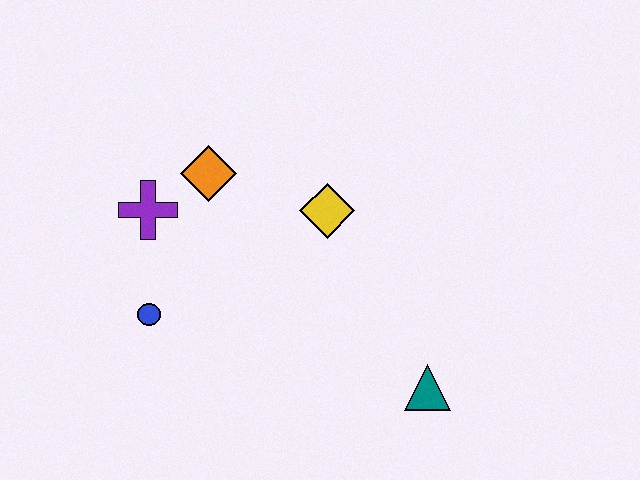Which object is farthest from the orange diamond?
The teal triangle is farthest from the orange diamond.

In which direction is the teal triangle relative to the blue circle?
The teal triangle is to the right of the blue circle.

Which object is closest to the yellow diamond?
The orange diamond is closest to the yellow diamond.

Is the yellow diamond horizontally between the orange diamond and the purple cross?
No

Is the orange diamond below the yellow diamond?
No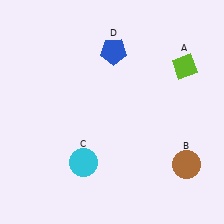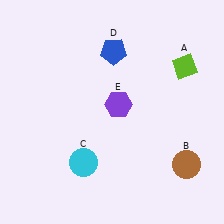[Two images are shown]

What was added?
A purple hexagon (E) was added in Image 2.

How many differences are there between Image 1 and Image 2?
There is 1 difference between the two images.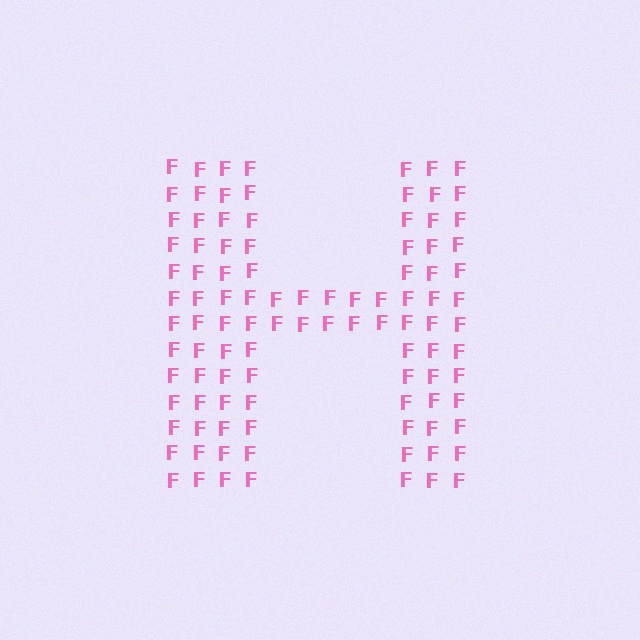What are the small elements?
The small elements are letter F's.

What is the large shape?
The large shape is the letter H.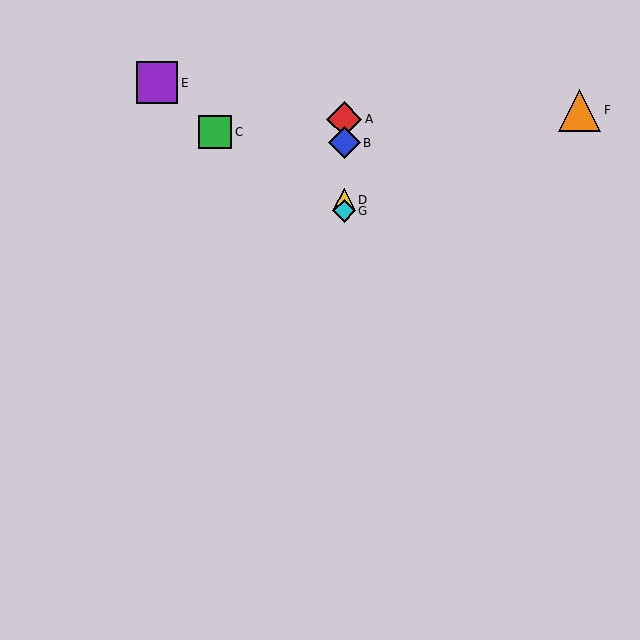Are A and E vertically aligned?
No, A is at x≈344 and E is at x≈157.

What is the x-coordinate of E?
Object E is at x≈157.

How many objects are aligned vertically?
4 objects (A, B, D, G) are aligned vertically.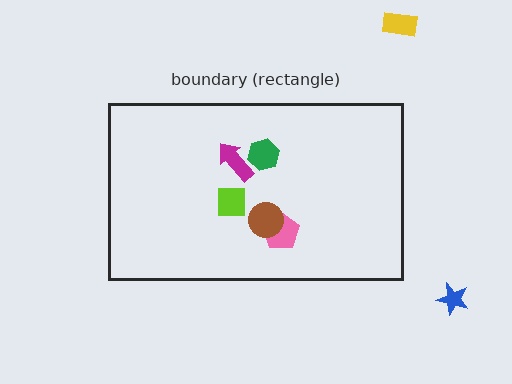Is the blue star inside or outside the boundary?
Outside.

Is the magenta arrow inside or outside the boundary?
Inside.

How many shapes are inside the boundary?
5 inside, 2 outside.